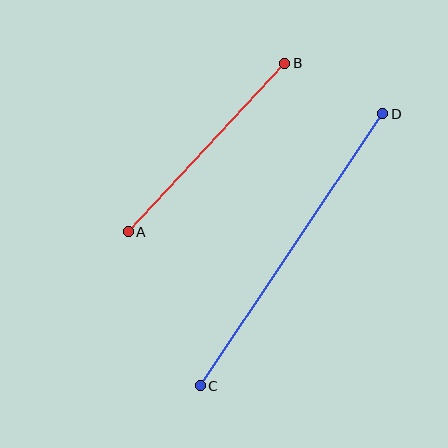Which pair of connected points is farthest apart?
Points C and D are farthest apart.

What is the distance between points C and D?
The distance is approximately 328 pixels.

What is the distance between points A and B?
The distance is approximately 230 pixels.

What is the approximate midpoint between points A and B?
The midpoint is at approximately (207, 147) pixels.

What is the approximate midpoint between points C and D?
The midpoint is at approximately (291, 250) pixels.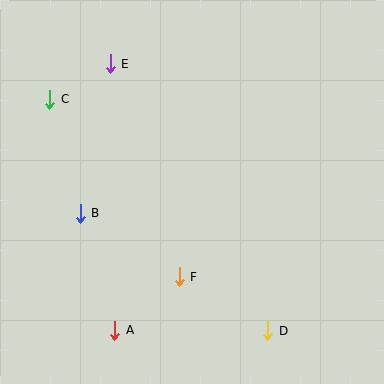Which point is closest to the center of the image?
Point F at (179, 277) is closest to the center.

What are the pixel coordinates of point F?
Point F is at (179, 277).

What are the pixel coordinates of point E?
Point E is at (110, 64).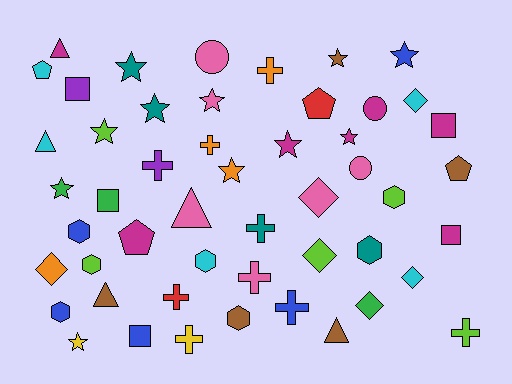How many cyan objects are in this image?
There are 5 cyan objects.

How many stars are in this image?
There are 11 stars.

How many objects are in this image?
There are 50 objects.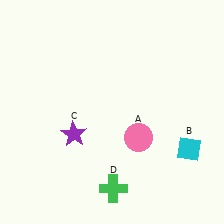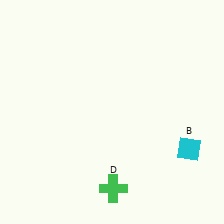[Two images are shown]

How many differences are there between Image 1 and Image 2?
There are 2 differences between the two images.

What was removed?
The pink circle (A), the purple star (C) were removed in Image 2.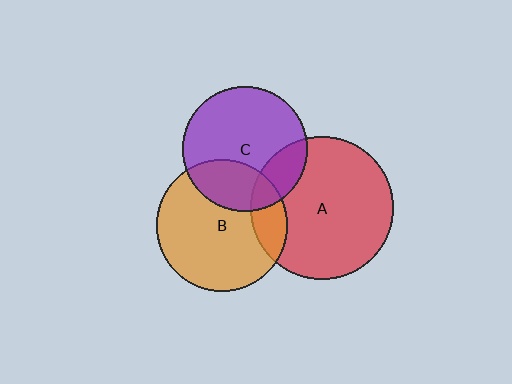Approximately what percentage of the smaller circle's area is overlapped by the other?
Approximately 15%.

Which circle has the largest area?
Circle A (red).